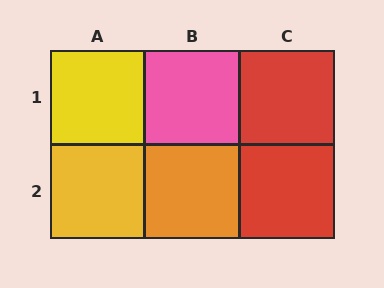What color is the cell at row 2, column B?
Orange.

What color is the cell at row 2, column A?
Yellow.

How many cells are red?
2 cells are red.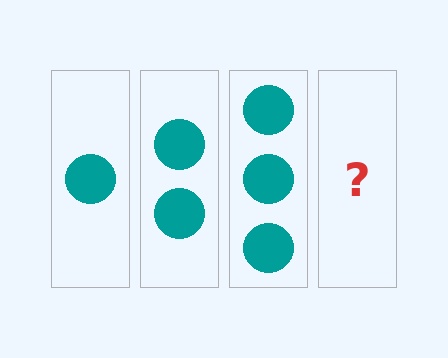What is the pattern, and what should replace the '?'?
The pattern is that each step adds one more circle. The '?' should be 4 circles.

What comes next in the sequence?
The next element should be 4 circles.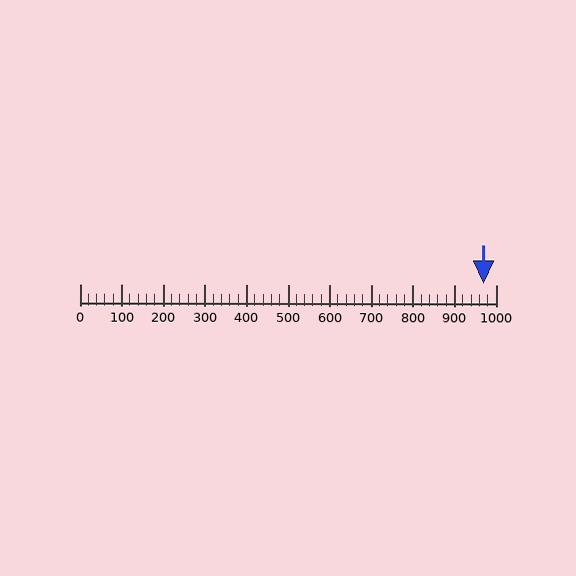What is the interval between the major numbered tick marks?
The major tick marks are spaced 100 units apart.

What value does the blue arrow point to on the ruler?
The blue arrow points to approximately 970.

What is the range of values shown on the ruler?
The ruler shows values from 0 to 1000.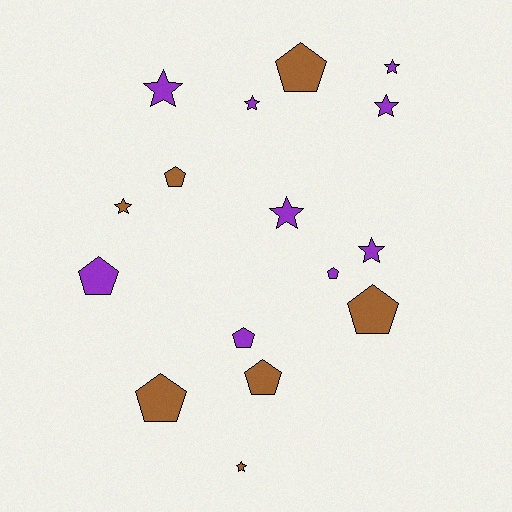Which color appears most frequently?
Purple, with 9 objects.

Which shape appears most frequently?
Star, with 8 objects.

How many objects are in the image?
There are 16 objects.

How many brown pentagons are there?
There are 5 brown pentagons.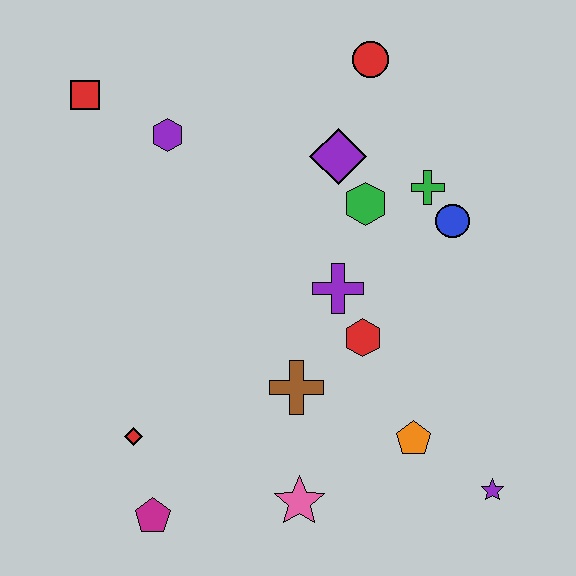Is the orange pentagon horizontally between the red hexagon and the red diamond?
No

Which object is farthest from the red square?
The purple star is farthest from the red square.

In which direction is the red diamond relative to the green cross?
The red diamond is to the left of the green cross.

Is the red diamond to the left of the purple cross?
Yes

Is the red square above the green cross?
Yes